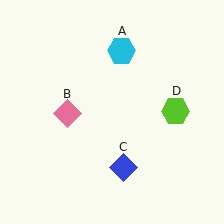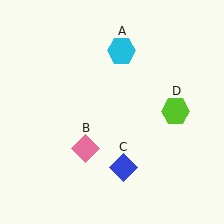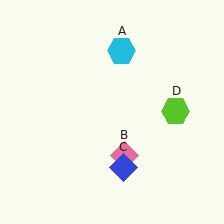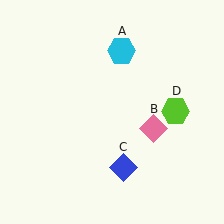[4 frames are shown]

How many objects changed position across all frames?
1 object changed position: pink diamond (object B).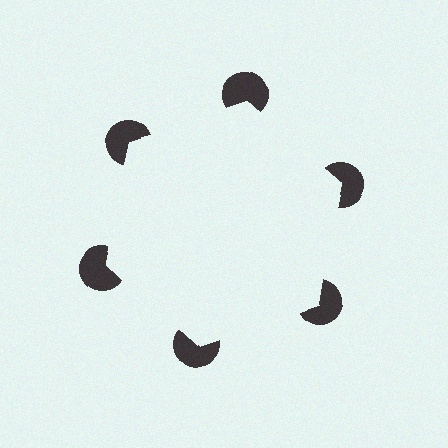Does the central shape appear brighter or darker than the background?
It typically appears slightly brighter than the background, even though no actual brightness change is drawn.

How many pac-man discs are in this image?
There are 6 — one at each vertex of the illusory hexagon.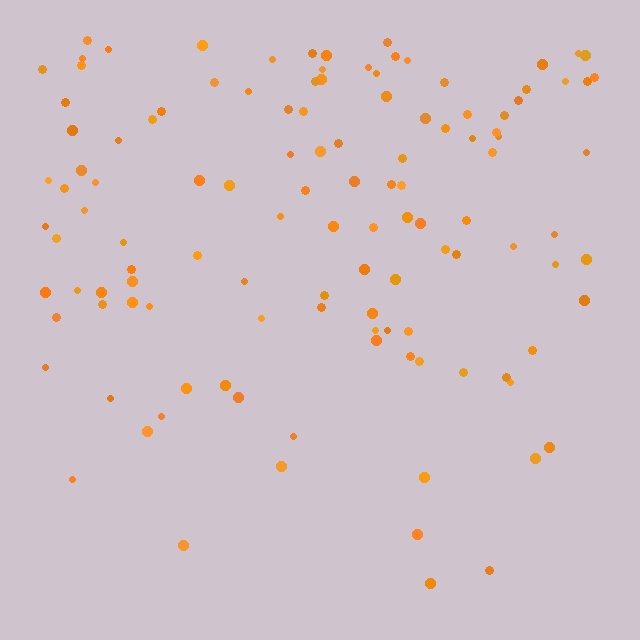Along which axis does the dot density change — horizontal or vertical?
Vertical.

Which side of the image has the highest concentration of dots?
The top.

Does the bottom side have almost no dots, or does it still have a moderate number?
Still a moderate number, just noticeably fewer than the top.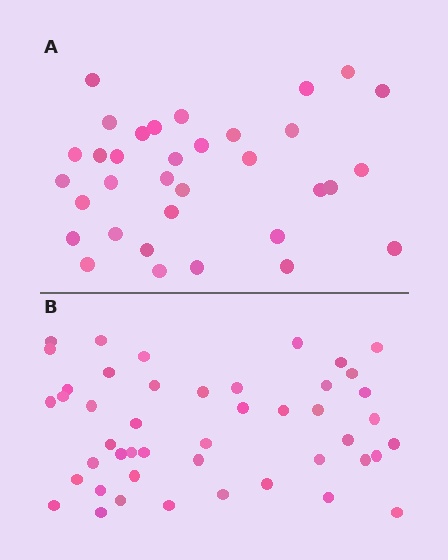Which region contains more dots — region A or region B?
Region B (the bottom region) has more dots.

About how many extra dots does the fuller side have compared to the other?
Region B has roughly 12 or so more dots than region A.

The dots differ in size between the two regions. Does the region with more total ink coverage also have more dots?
No. Region A has more total ink coverage because its dots are larger, but region B actually contains more individual dots. Total area can be misleading — the number of items is what matters here.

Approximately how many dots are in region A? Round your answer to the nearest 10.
About 30 dots. (The exact count is 34, which rounds to 30.)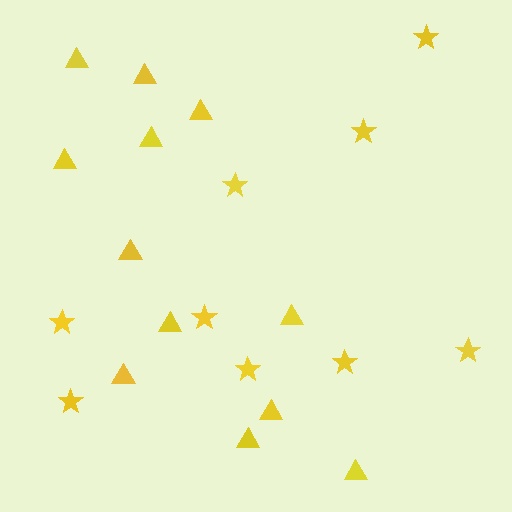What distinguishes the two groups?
There are 2 groups: one group of triangles (12) and one group of stars (9).